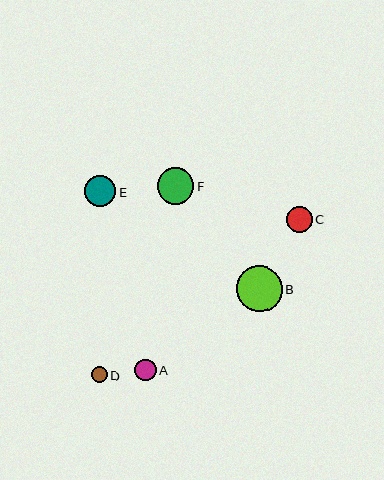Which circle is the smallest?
Circle D is the smallest with a size of approximately 15 pixels.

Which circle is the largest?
Circle B is the largest with a size of approximately 46 pixels.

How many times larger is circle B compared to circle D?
Circle B is approximately 3.0 times the size of circle D.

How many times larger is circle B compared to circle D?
Circle B is approximately 3.0 times the size of circle D.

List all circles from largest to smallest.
From largest to smallest: B, F, E, C, A, D.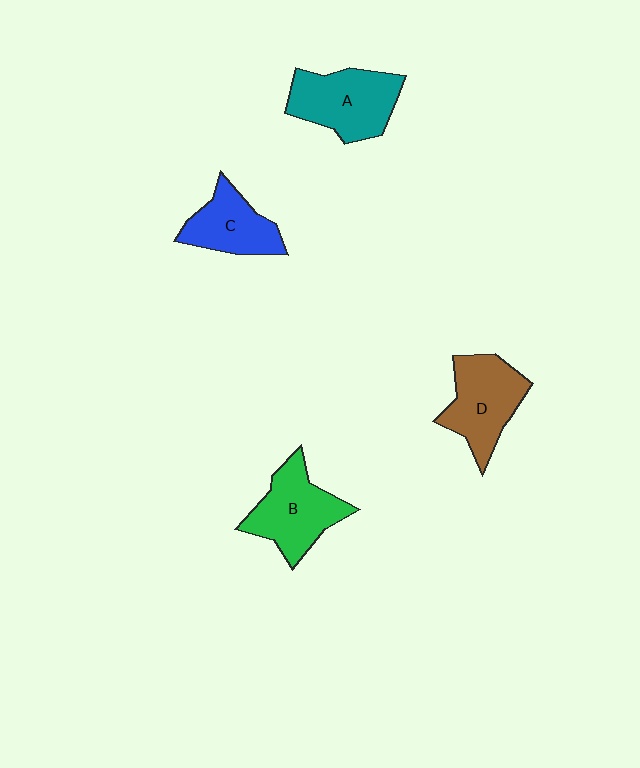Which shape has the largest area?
Shape A (teal).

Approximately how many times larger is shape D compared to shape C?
Approximately 1.2 times.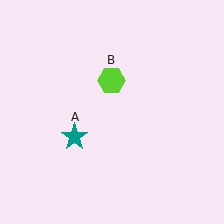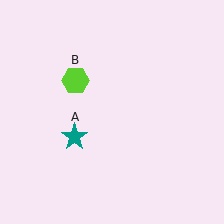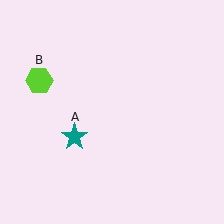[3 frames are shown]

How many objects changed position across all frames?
1 object changed position: lime hexagon (object B).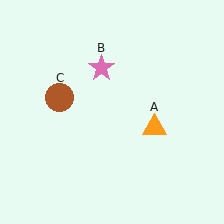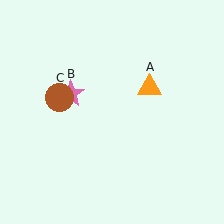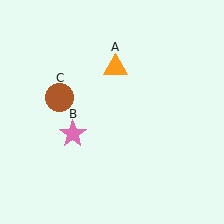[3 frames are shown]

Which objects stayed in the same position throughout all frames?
Brown circle (object C) remained stationary.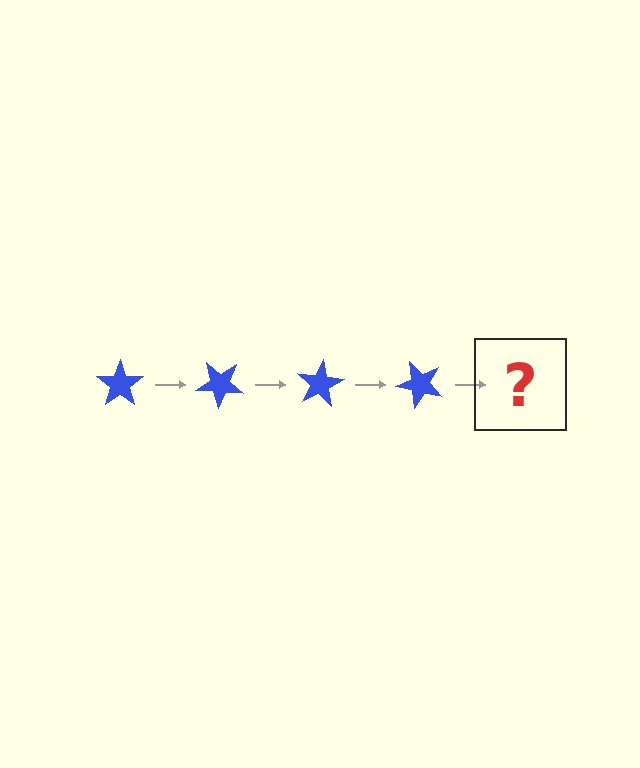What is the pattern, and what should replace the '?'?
The pattern is that the star rotates 40 degrees each step. The '?' should be a blue star rotated 160 degrees.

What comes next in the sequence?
The next element should be a blue star rotated 160 degrees.